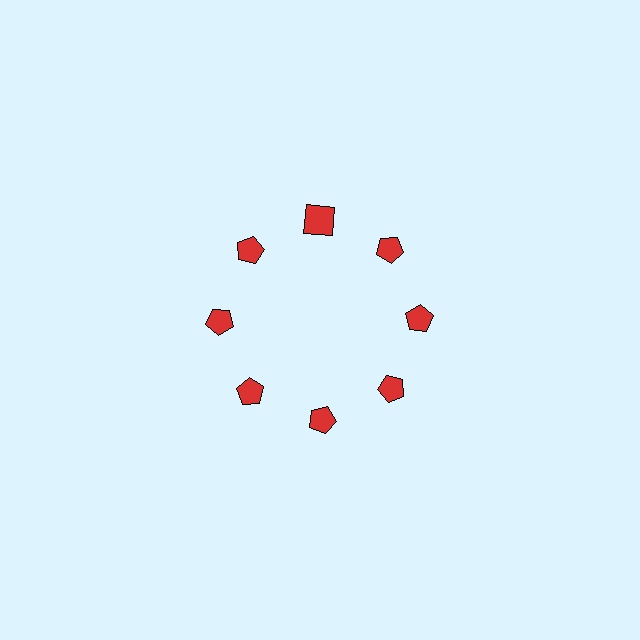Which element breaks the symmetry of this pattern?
The red square at roughly the 12 o'clock position breaks the symmetry. All other shapes are red pentagons.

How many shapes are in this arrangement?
There are 8 shapes arranged in a ring pattern.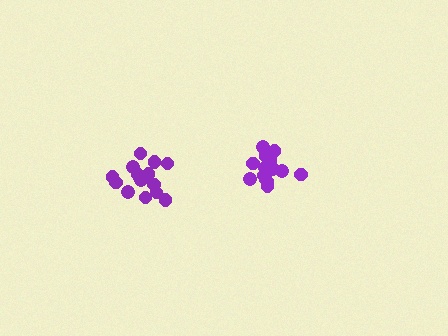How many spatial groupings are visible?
There are 2 spatial groupings.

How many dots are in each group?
Group 1: 14 dots, Group 2: 16 dots (30 total).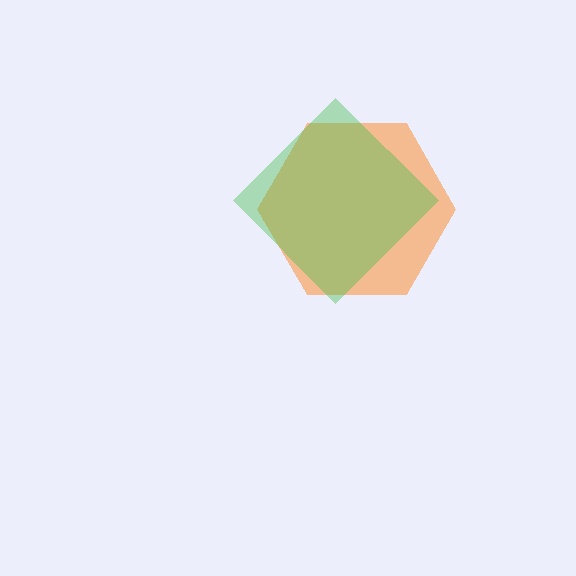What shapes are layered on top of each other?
The layered shapes are: an orange hexagon, a green diamond.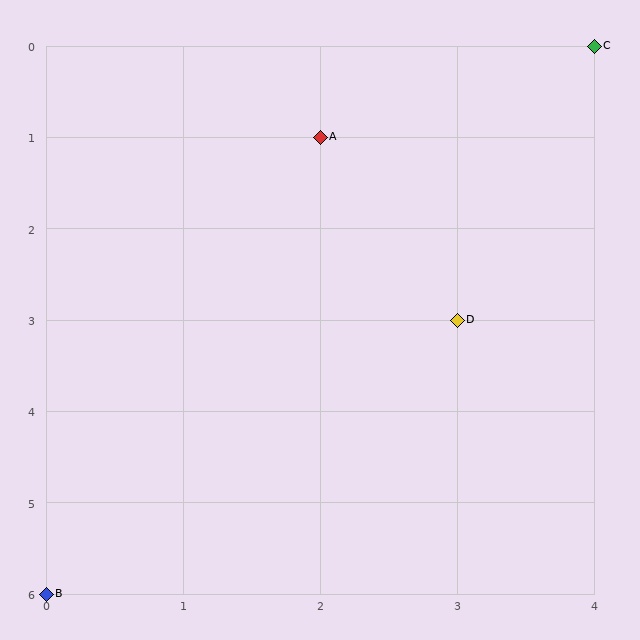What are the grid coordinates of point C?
Point C is at grid coordinates (4, 0).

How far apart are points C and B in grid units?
Points C and B are 4 columns and 6 rows apart (about 7.2 grid units diagonally).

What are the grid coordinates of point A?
Point A is at grid coordinates (2, 1).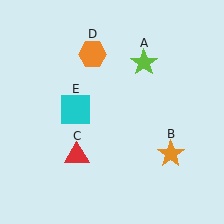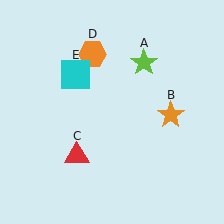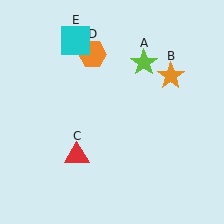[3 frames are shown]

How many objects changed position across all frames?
2 objects changed position: orange star (object B), cyan square (object E).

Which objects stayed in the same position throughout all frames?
Lime star (object A) and red triangle (object C) and orange hexagon (object D) remained stationary.